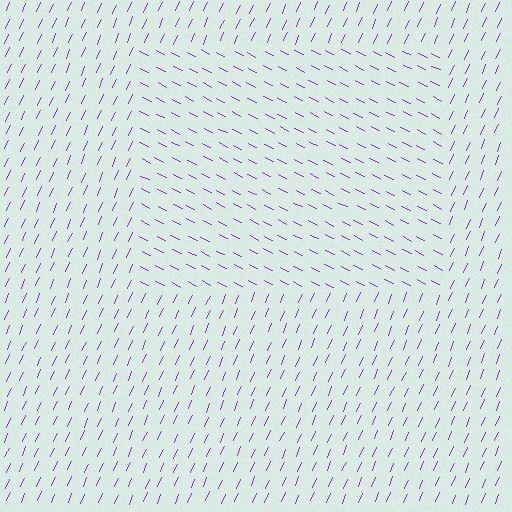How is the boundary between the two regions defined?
The boundary is defined purely by a change in line orientation (approximately 87 degrees difference). All lines are the same color and thickness.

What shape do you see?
I see a rectangle.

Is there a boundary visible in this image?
Yes, there is a texture boundary formed by a change in line orientation.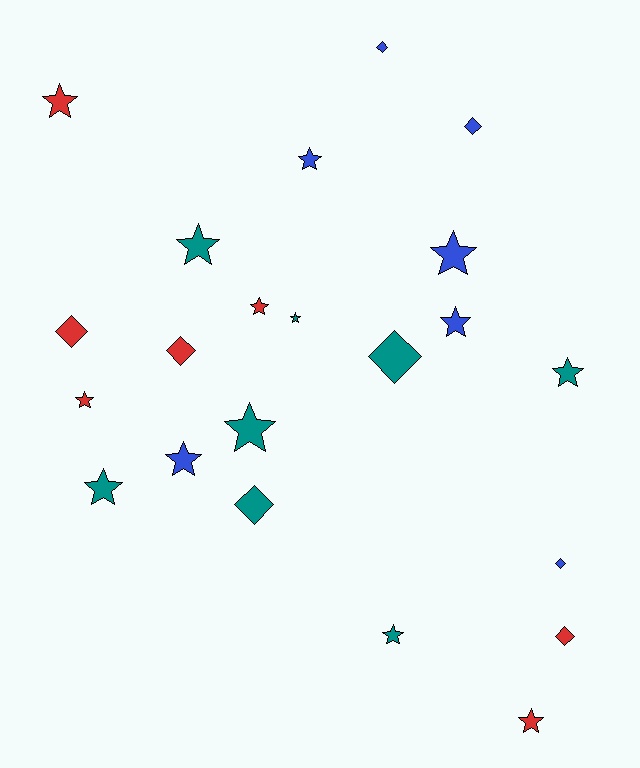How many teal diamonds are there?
There are 2 teal diamonds.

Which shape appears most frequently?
Star, with 14 objects.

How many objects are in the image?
There are 22 objects.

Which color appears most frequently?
Teal, with 8 objects.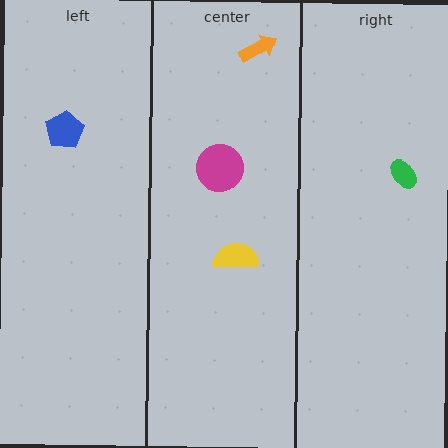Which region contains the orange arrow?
The center region.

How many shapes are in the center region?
3.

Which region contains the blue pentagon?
The left region.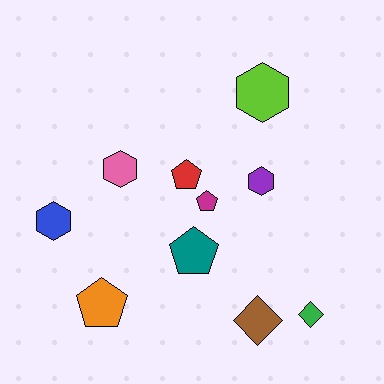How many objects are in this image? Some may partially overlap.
There are 10 objects.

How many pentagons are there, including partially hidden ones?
There are 4 pentagons.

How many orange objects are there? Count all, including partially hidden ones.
There is 1 orange object.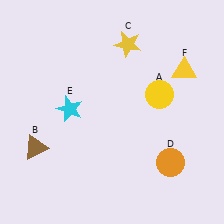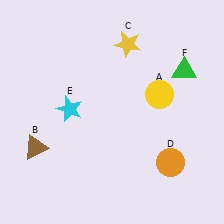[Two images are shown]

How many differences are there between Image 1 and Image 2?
There is 1 difference between the two images.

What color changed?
The triangle (F) changed from yellow in Image 1 to green in Image 2.